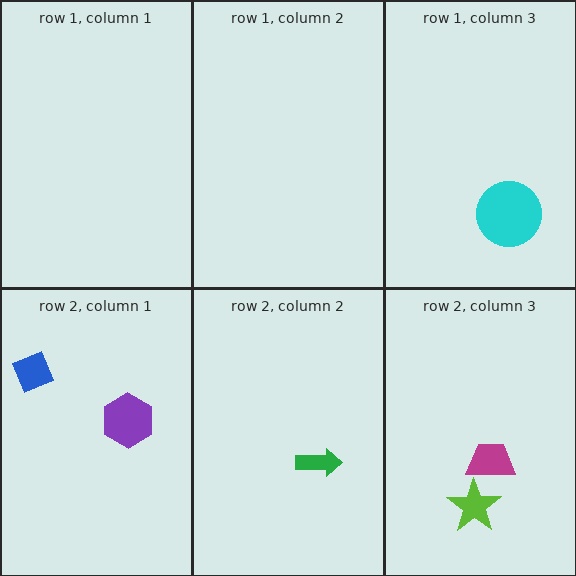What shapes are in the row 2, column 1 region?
The blue diamond, the purple hexagon.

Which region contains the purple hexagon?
The row 2, column 1 region.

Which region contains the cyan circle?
The row 1, column 3 region.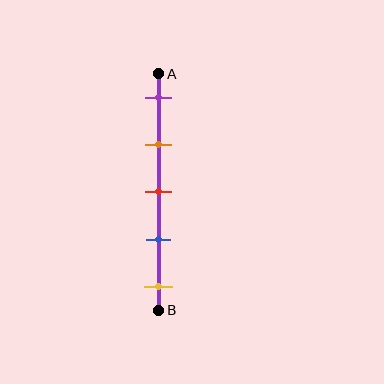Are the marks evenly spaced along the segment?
Yes, the marks are approximately evenly spaced.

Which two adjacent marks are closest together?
The red and blue marks are the closest adjacent pair.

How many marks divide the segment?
There are 5 marks dividing the segment.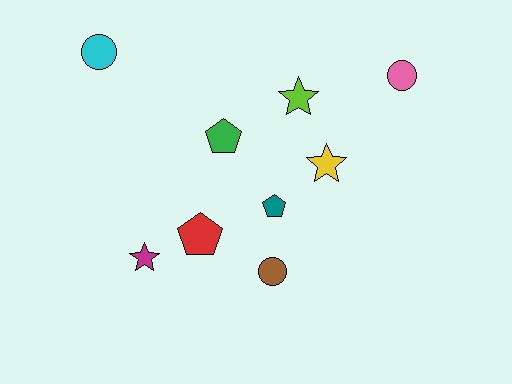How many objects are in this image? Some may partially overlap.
There are 9 objects.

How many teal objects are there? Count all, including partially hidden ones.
There is 1 teal object.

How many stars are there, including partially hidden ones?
There are 3 stars.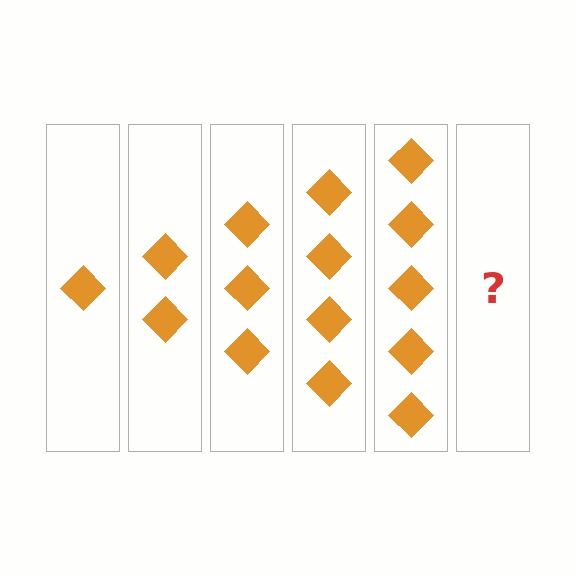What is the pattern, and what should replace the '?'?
The pattern is that each step adds one more diamond. The '?' should be 6 diamonds.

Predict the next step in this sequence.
The next step is 6 diamonds.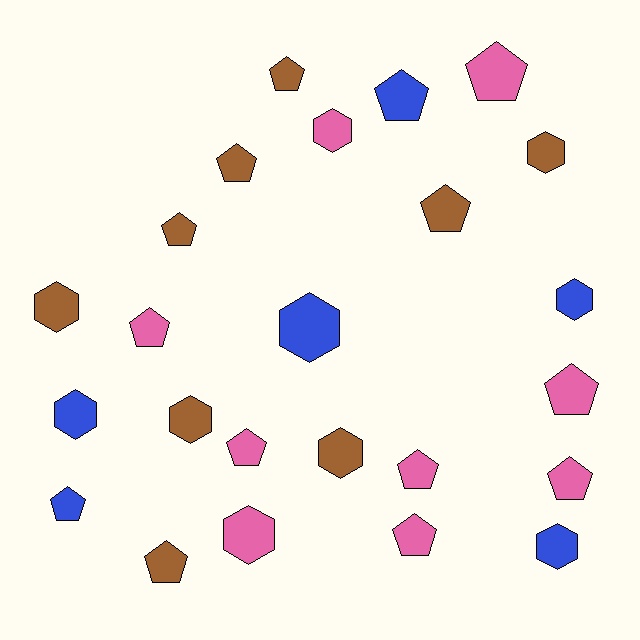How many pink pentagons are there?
There are 7 pink pentagons.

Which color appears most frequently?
Brown, with 9 objects.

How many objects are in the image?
There are 24 objects.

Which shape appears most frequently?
Pentagon, with 14 objects.